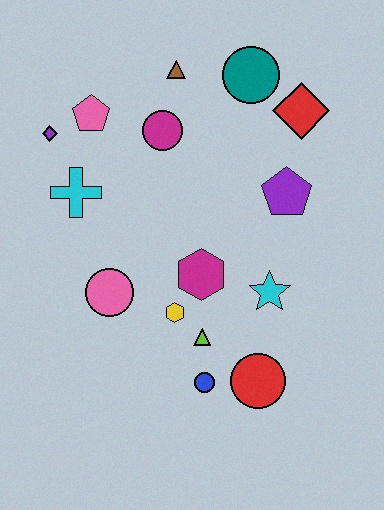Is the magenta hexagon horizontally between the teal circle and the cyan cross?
Yes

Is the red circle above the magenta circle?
No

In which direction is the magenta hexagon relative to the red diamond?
The magenta hexagon is below the red diamond.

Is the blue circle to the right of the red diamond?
No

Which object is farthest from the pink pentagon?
The red circle is farthest from the pink pentagon.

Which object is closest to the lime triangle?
The yellow hexagon is closest to the lime triangle.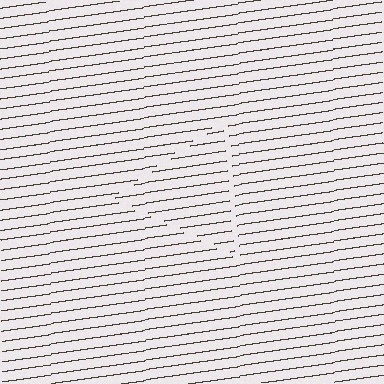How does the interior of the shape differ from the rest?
The interior of the shape contains the same grating, shifted by half a period — the contour is defined by the phase discontinuity where line-ends from the inner and outer gratings abut.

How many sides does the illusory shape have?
3 sides — the line-ends trace a triangle.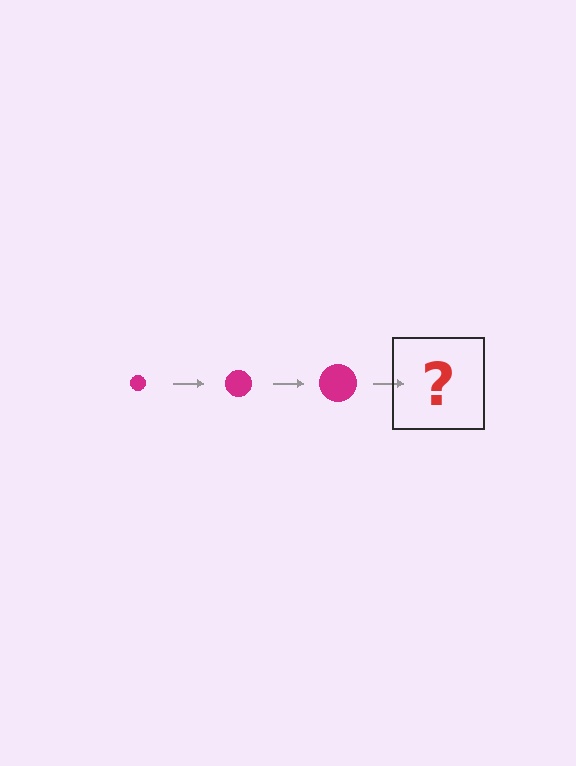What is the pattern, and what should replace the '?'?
The pattern is that the circle gets progressively larger each step. The '?' should be a magenta circle, larger than the previous one.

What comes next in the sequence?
The next element should be a magenta circle, larger than the previous one.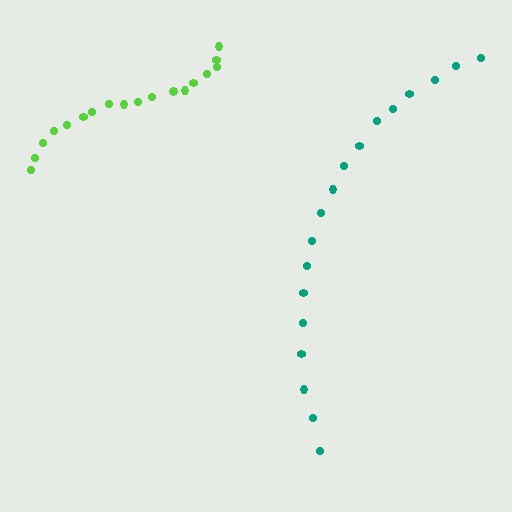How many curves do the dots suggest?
There are 2 distinct paths.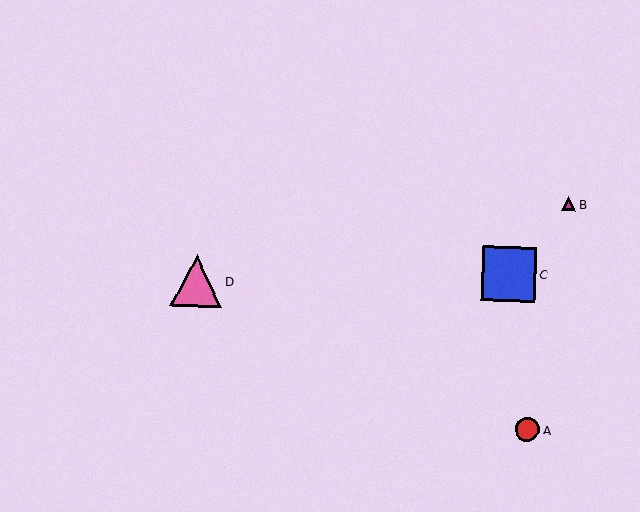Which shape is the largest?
The blue square (labeled C) is the largest.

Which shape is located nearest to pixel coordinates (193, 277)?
The pink triangle (labeled D) at (196, 281) is nearest to that location.